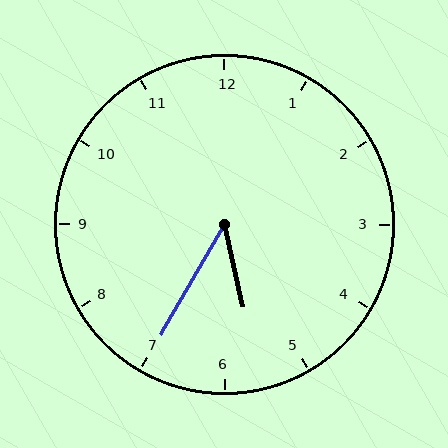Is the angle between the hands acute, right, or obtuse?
It is acute.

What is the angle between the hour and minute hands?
Approximately 42 degrees.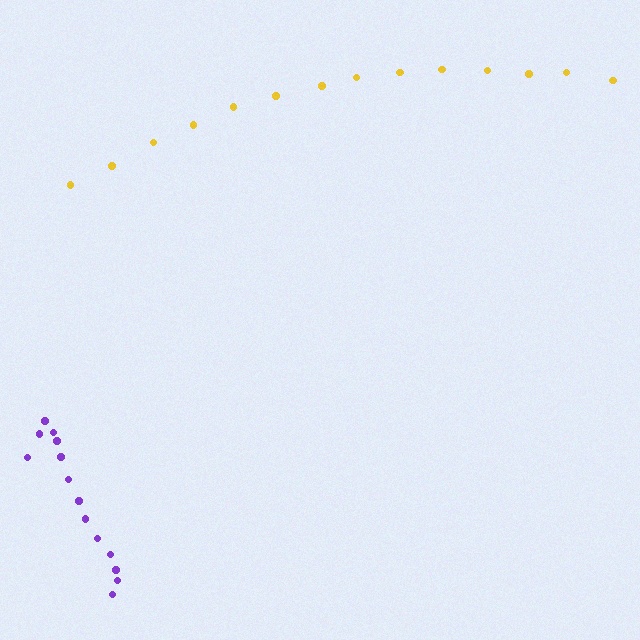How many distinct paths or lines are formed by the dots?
There are 2 distinct paths.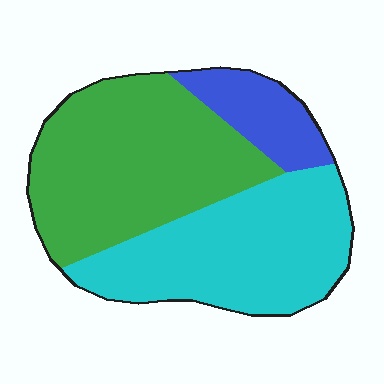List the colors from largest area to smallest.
From largest to smallest: green, cyan, blue.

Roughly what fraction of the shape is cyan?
Cyan covers 41% of the shape.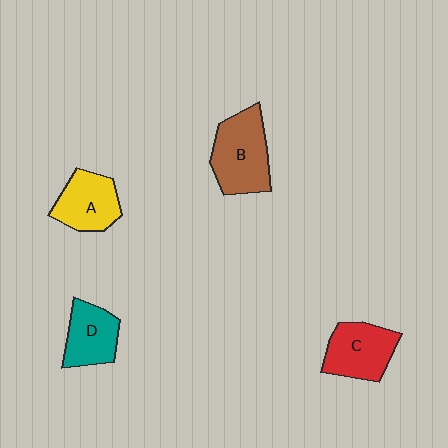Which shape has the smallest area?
Shape D (teal).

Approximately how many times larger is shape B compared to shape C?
Approximately 1.2 times.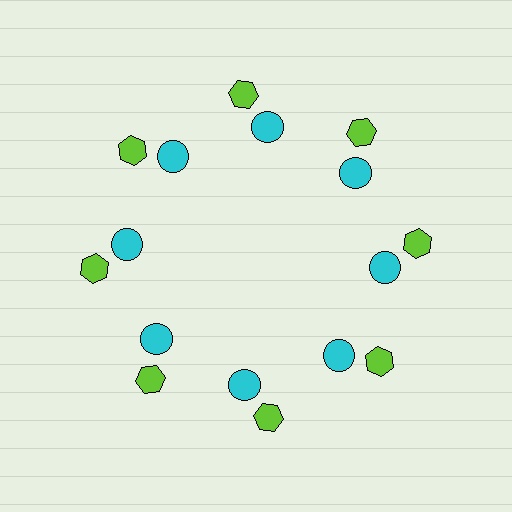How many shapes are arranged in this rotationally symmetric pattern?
There are 16 shapes, arranged in 8 groups of 2.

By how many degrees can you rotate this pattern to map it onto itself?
The pattern maps onto itself every 45 degrees of rotation.